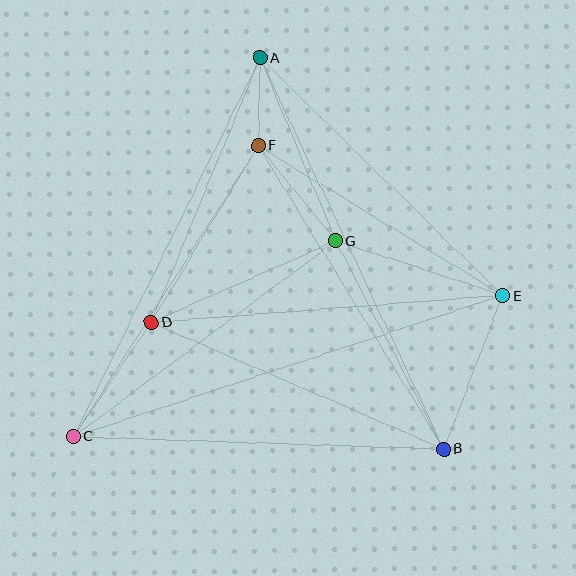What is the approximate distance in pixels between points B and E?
The distance between B and E is approximately 164 pixels.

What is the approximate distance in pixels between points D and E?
The distance between D and E is approximately 353 pixels.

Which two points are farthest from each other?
Points C and E are farthest from each other.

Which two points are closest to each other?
Points A and F are closest to each other.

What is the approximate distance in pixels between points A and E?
The distance between A and E is approximately 340 pixels.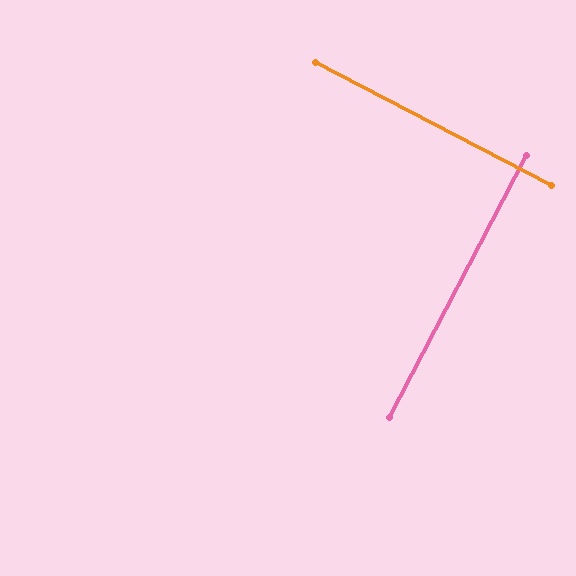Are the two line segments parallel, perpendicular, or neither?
Perpendicular — they meet at approximately 90°.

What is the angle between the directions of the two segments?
Approximately 90 degrees.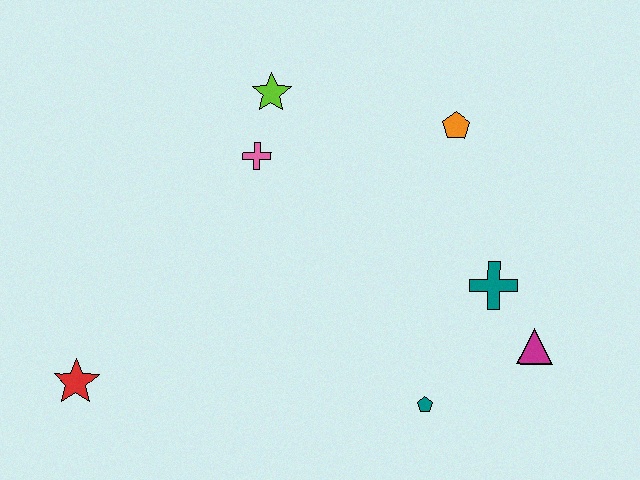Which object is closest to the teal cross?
The magenta triangle is closest to the teal cross.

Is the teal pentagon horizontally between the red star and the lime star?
No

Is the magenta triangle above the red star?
Yes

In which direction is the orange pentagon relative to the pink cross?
The orange pentagon is to the right of the pink cross.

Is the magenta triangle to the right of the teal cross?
Yes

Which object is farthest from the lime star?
The magenta triangle is farthest from the lime star.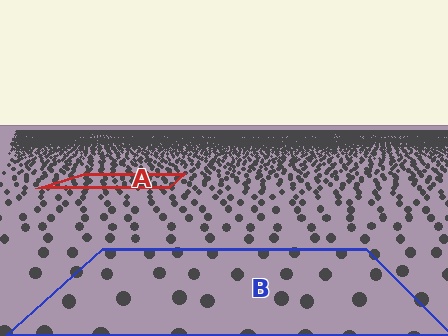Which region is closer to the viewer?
Region B is closer. The texture elements there are larger and more spread out.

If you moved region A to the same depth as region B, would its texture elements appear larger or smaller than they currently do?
They would appear larger. At a closer depth, the same texture elements are projected at a bigger on-screen size.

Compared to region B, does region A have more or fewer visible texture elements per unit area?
Region A has more texture elements per unit area — they are packed more densely because it is farther away.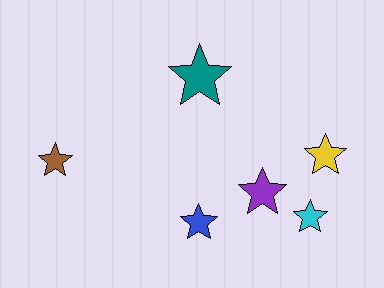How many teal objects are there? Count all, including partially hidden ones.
There is 1 teal object.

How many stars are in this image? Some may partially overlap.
There are 6 stars.